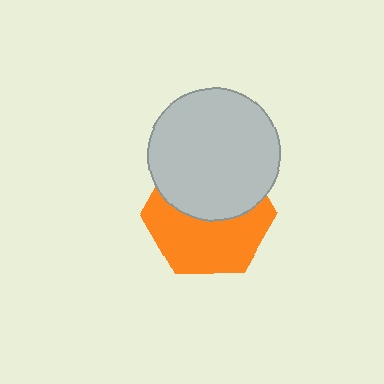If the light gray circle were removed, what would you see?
You would see the complete orange hexagon.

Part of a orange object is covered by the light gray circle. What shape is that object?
It is a hexagon.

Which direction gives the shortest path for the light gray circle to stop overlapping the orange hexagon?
Moving up gives the shortest separation.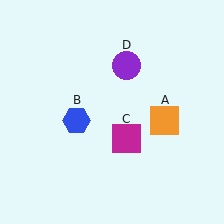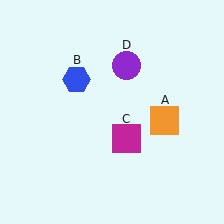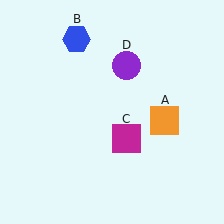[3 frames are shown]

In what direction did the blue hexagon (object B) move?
The blue hexagon (object B) moved up.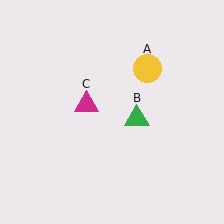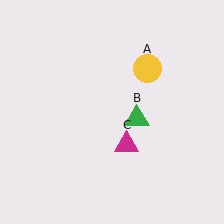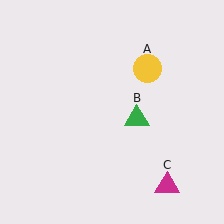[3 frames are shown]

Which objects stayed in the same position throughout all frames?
Yellow circle (object A) and green triangle (object B) remained stationary.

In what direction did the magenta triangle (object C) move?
The magenta triangle (object C) moved down and to the right.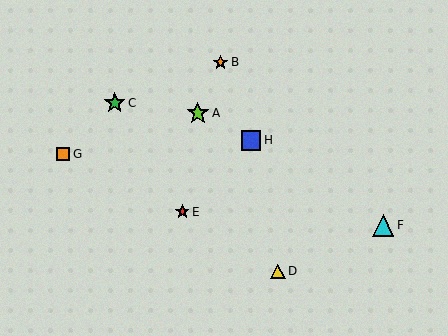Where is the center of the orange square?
The center of the orange square is at (63, 154).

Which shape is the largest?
The lime star (labeled A) is the largest.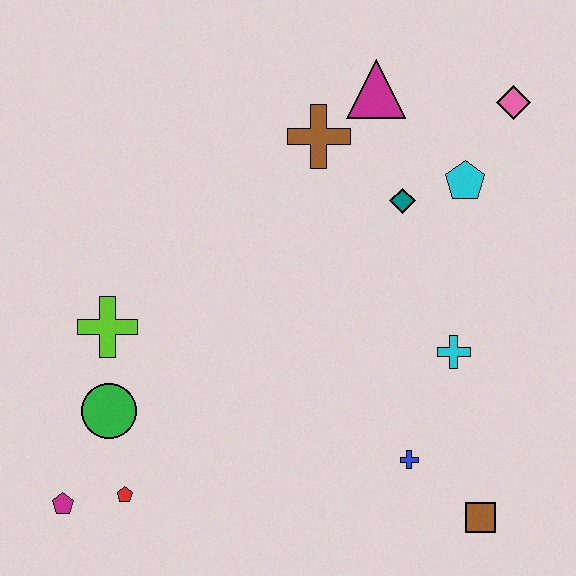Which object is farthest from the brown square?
The magenta triangle is farthest from the brown square.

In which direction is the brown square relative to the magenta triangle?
The brown square is below the magenta triangle.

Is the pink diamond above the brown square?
Yes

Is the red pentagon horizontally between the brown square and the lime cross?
Yes